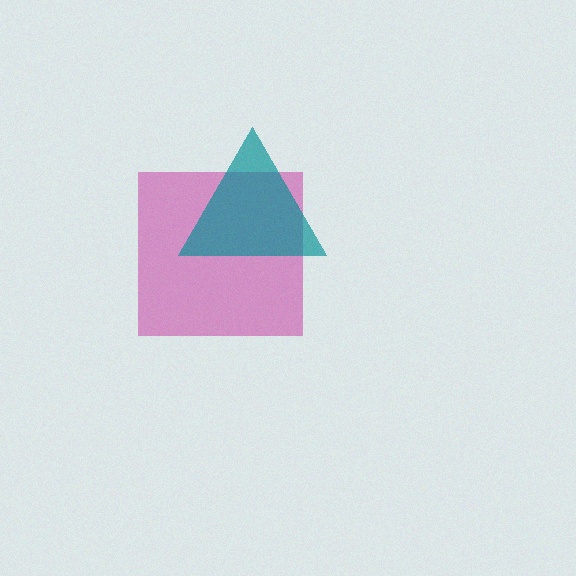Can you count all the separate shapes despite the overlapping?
Yes, there are 2 separate shapes.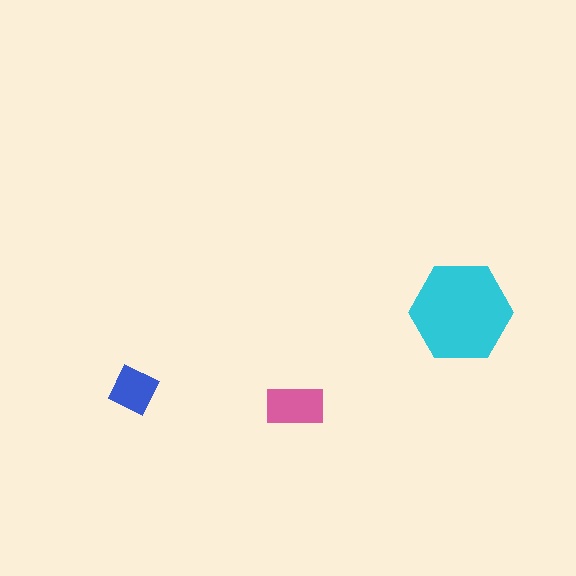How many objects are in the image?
There are 3 objects in the image.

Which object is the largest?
The cyan hexagon.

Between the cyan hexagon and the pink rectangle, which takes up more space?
The cyan hexagon.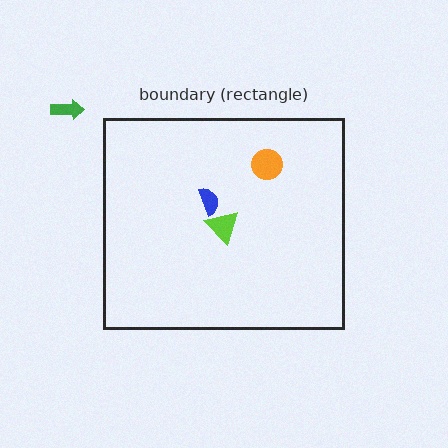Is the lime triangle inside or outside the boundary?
Inside.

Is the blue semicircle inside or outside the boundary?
Inside.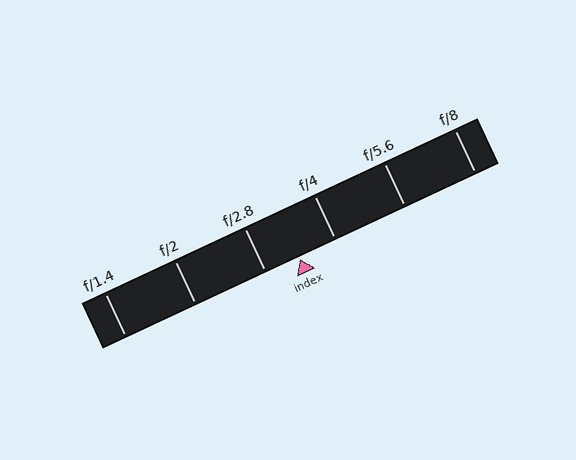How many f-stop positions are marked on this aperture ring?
There are 6 f-stop positions marked.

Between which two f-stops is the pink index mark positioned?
The index mark is between f/2.8 and f/4.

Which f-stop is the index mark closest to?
The index mark is closest to f/2.8.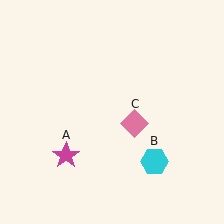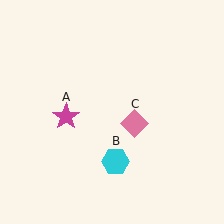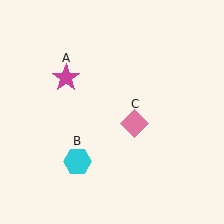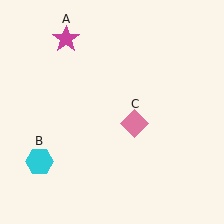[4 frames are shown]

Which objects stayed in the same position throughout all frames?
Pink diamond (object C) remained stationary.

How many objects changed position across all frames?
2 objects changed position: magenta star (object A), cyan hexagon (object B).